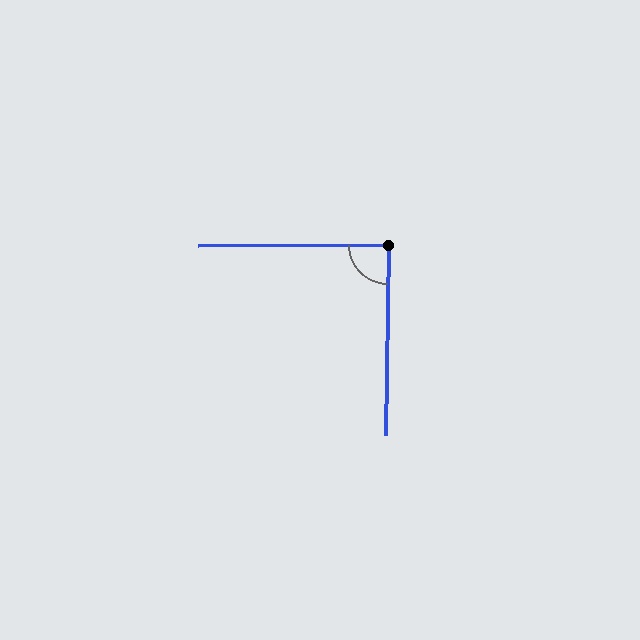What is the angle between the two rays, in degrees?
Approximately 89 degrees.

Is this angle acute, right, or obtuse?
It is approximately a right angle.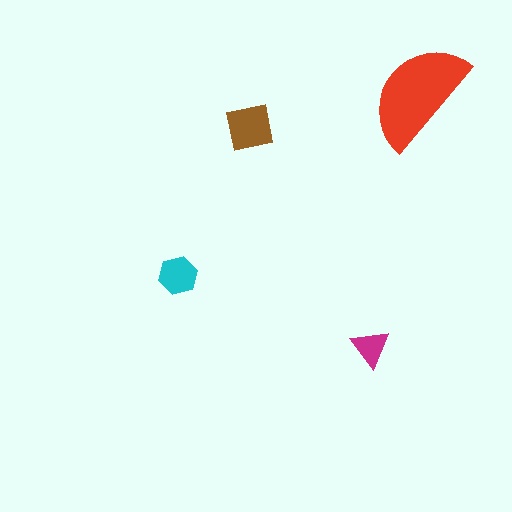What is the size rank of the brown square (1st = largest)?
2nd.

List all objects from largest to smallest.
The red semicircle, the brown square, the cyan hexagon, the magenta triangle.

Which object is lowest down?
The magenta triangle is bottommost.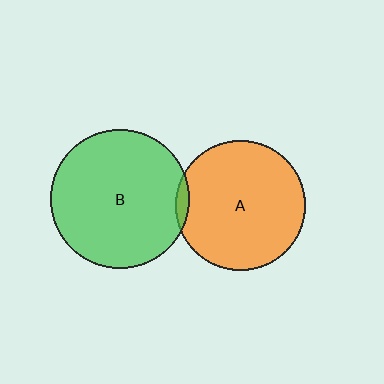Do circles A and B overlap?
Yes.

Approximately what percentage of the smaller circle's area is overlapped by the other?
Approximately 5%.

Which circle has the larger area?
Circle B (green).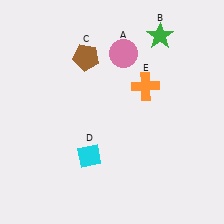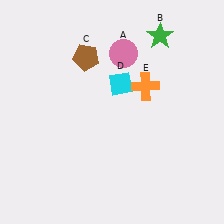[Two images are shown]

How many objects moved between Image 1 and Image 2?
1 object moved between the two images.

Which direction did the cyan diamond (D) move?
The cyan diamond (D) moved up.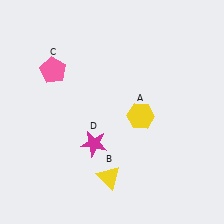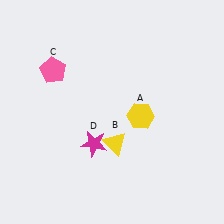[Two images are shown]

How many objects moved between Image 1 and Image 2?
1 object moved between the two images.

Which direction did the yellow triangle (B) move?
The yellow triangle (B) moved up.